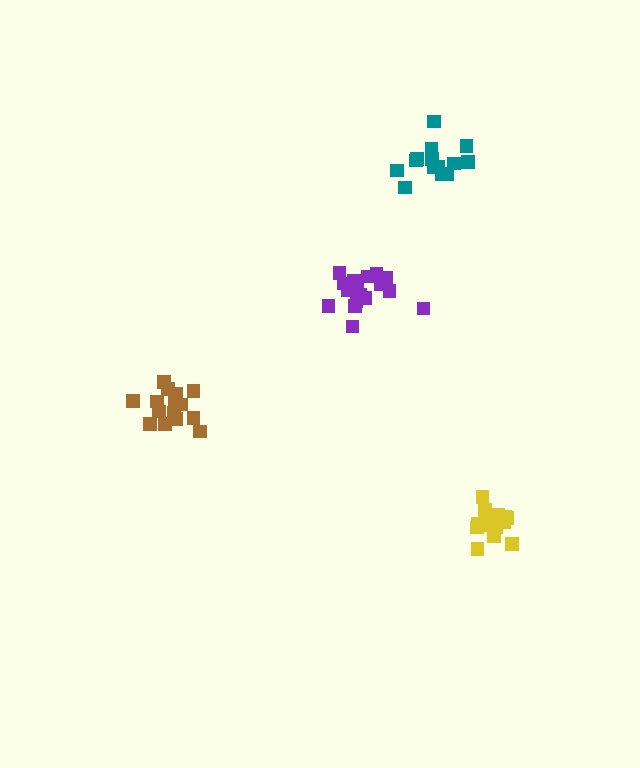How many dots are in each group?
Group 1: 16 dots, Group 2: 18 dots, Group 3: 14 dots, Group 4: 16 dots (64 total).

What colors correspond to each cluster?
The clusters are colored: yellow, purple, teal, brown.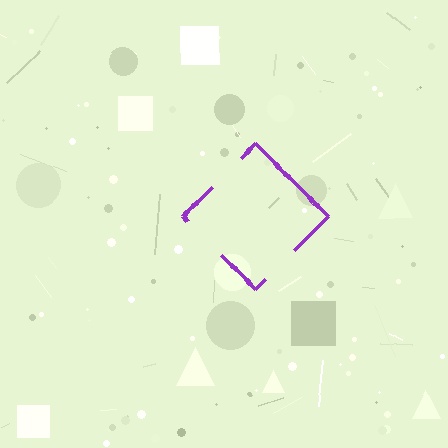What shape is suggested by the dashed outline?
The dashed outline suggests a diamond.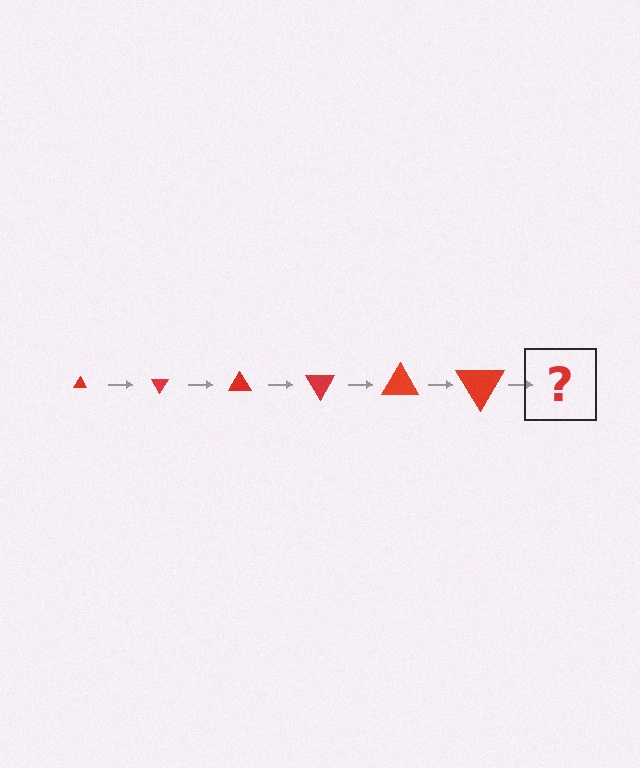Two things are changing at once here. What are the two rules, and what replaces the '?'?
The two rules are that the triangle grows larger each step and it rotates 60 degrees each step. The '?' should be a triangle, larger than the previous one and rotated 360 degrees from the start.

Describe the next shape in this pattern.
It should be a triangle, larger than the previous one and rotated 360 degrees from the start.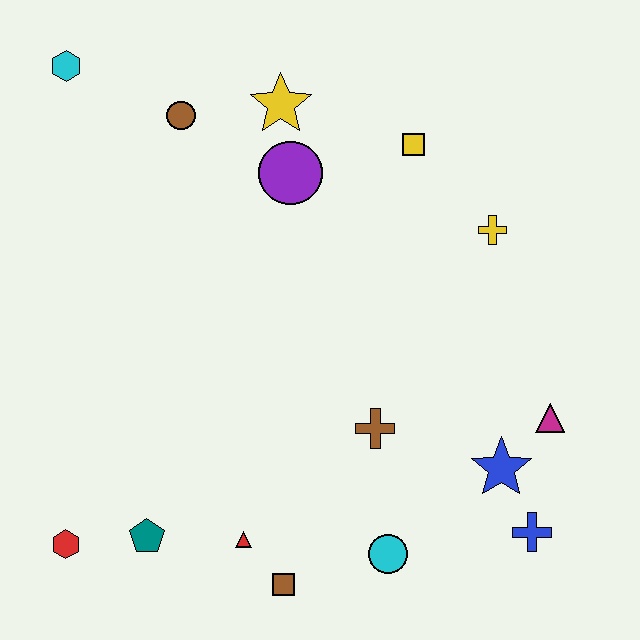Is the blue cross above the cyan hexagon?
No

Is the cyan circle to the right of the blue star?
No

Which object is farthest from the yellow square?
The red hexagon is farthest from the yellow square.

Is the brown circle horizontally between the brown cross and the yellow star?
No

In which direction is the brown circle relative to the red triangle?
The brown circle is above the red triangle.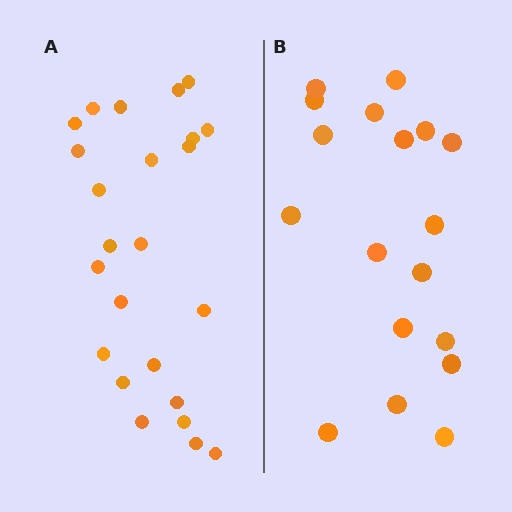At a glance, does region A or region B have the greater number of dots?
Region A (the left region) has more dots.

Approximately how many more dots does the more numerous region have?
Region A has about 6 more dots than region B.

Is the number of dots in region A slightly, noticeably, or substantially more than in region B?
Region A has noticeably more, but not dramatically so. The ratio is roughly 1.3 to 1.